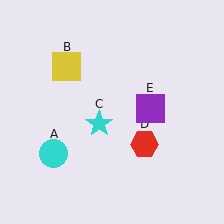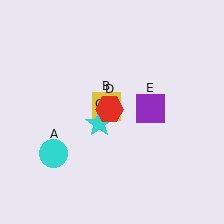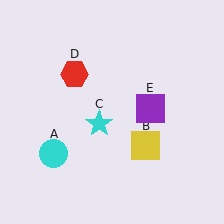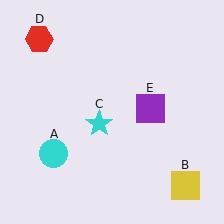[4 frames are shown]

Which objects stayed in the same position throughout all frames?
Cyan circle (object A) and cyan star (object C) and purple square (object E) remained stationary.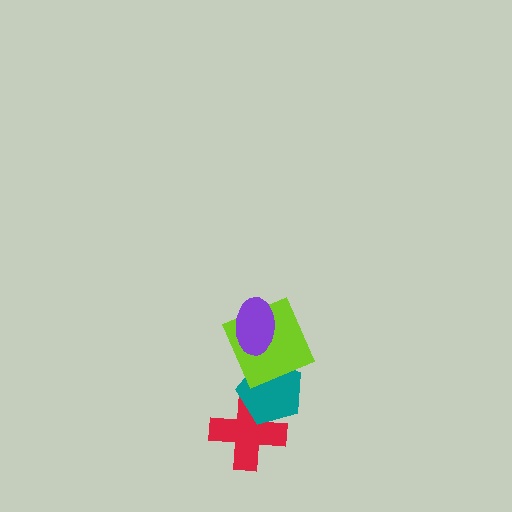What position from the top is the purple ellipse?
The purple ellipse is 1st from the top.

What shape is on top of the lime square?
The purple ellipse is on top of the lime square.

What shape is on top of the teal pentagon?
The lime square is on top of the teal pentagon.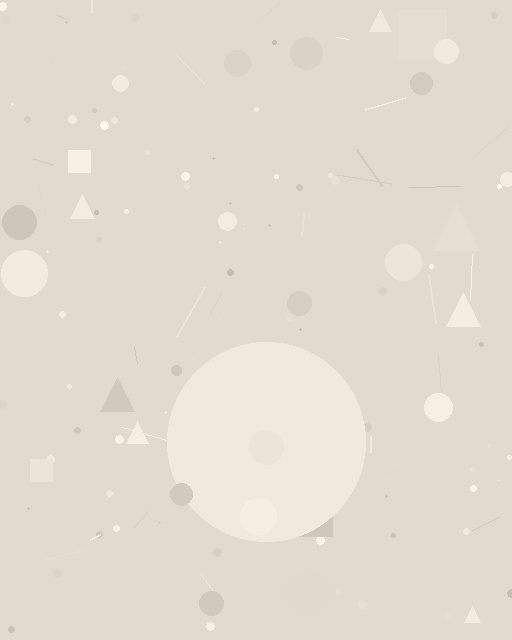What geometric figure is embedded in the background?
A circle is embedded in the background.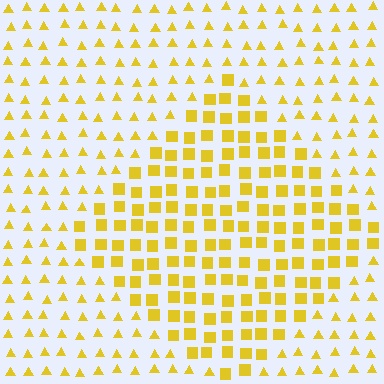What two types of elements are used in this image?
The image uses squares inside the diamond region and triangles outside it.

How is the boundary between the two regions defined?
The boundary is defined by a change in element shape: squares inside vs. triangles outside. All elements share the same color and spacing.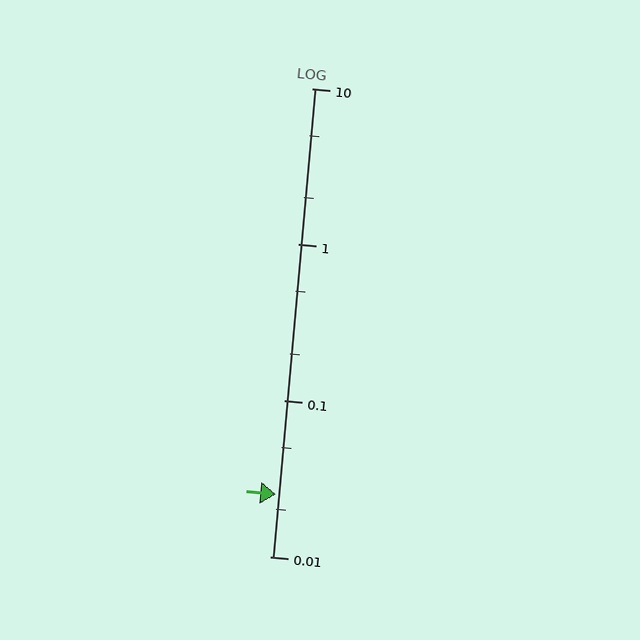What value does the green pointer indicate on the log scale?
The pointer indicates approximately 0.025.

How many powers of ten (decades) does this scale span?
The scale spans 3 decades, from 0.01 to 10.